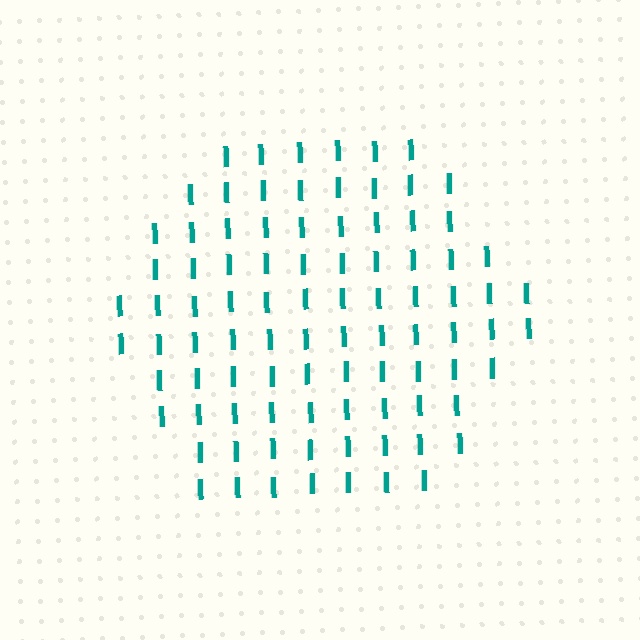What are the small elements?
The small elements are letter I's.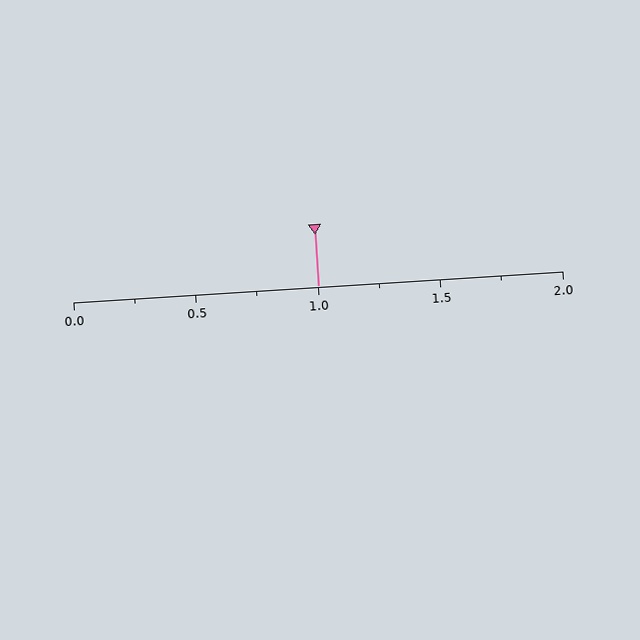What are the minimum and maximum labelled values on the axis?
The axis runs from 0.0 to 2.0.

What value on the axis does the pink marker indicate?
The marker indicates approximately 1.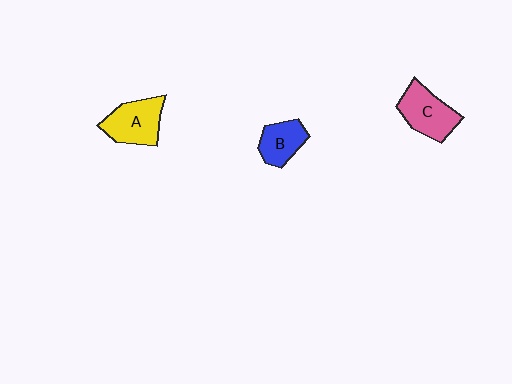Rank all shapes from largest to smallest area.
From largest to smallest: A (yellow), C (pink), B (blue).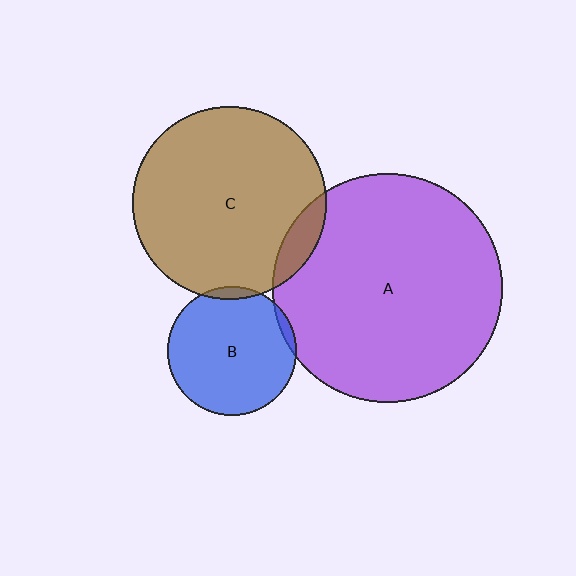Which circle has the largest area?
Circle A (purple).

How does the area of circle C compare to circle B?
Approximately 2.3 times.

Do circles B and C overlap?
Yes.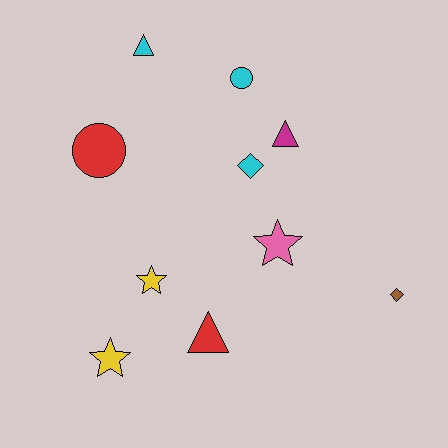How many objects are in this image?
There are 10 objects.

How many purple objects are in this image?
There are no purple objects.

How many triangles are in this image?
There are 3 triangles.